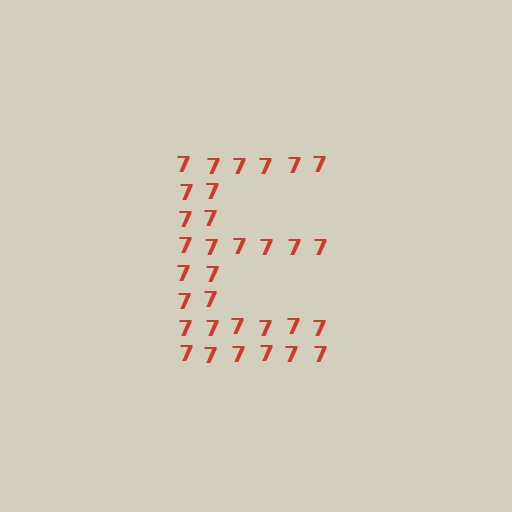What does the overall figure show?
The overall figure shows the letter E.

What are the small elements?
The small elements are digit 7's.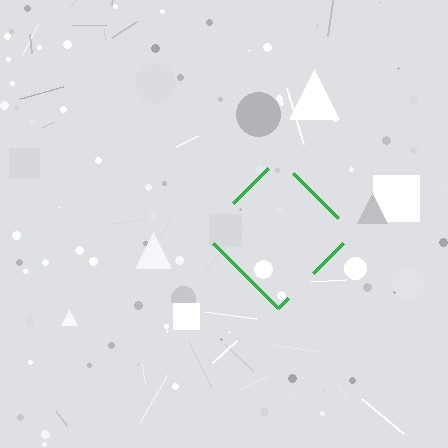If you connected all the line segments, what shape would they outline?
They would outline a diamond.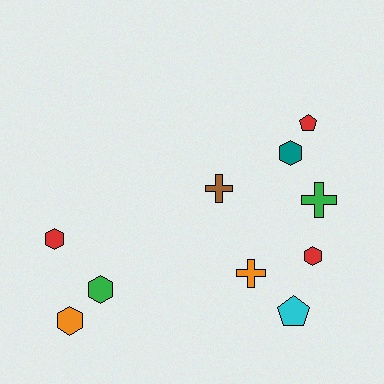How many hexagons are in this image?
There are 5 hexagons.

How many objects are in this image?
There are 10 objects.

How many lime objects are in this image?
There are no lime objects.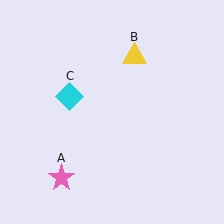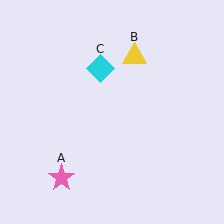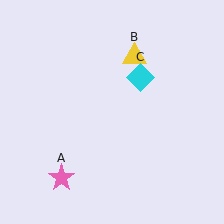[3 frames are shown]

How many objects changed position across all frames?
1 object changed position: cyan diamond (object C).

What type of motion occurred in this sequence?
The cyan diamond (object C) rotated clockwise around the center of the scene.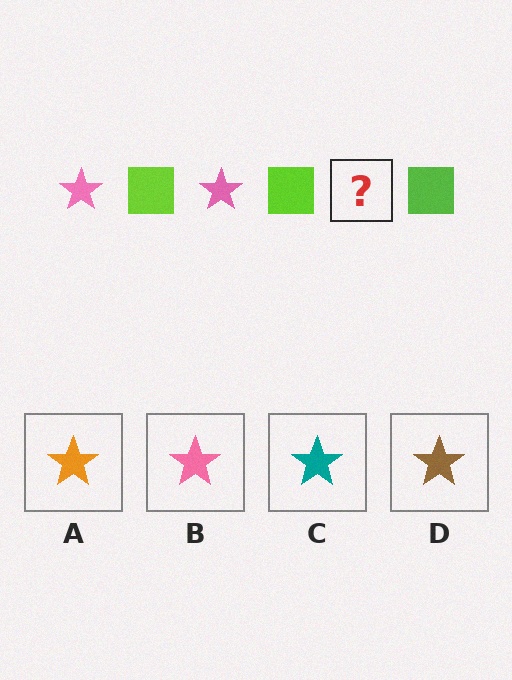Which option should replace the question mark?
Option B.